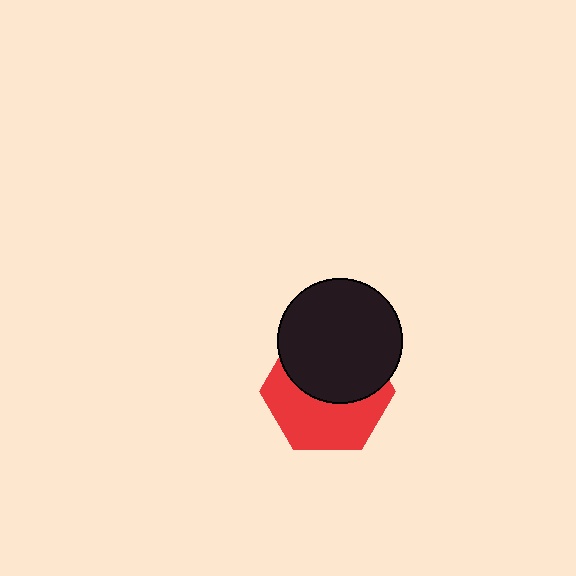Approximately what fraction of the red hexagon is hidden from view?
Roughly 50% of the red hexagon is hidden behind the black circle.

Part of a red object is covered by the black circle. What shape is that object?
It is a hexagon.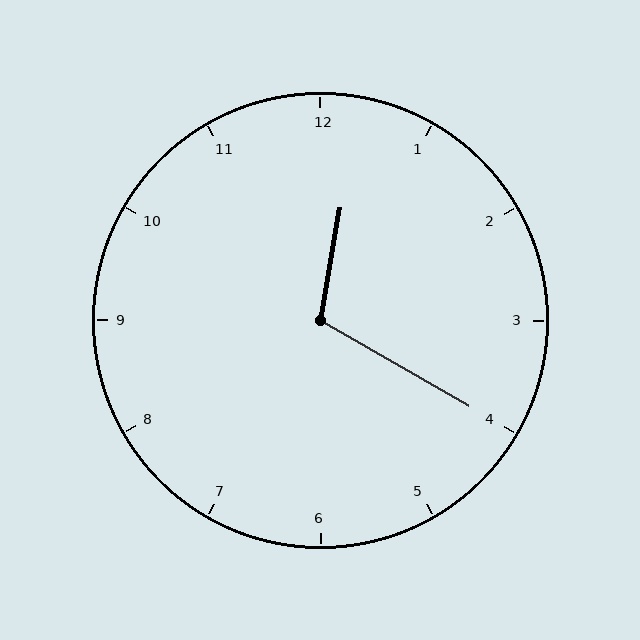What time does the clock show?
12:20.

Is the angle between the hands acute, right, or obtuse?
It is obtuse.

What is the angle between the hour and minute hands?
Approximately 110 degrees.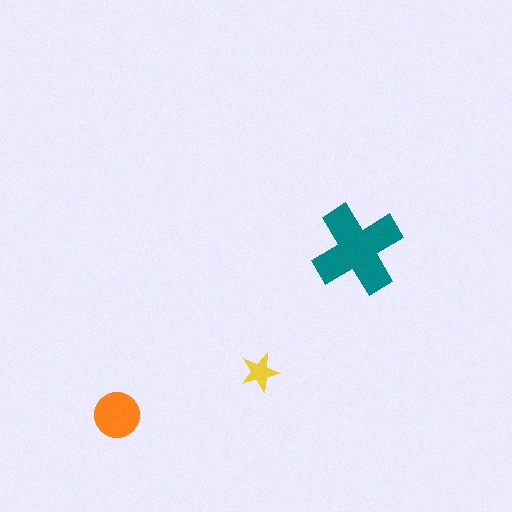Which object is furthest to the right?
The teal cross is rightmost.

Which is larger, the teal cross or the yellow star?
The teal cross.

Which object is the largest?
The teal cross.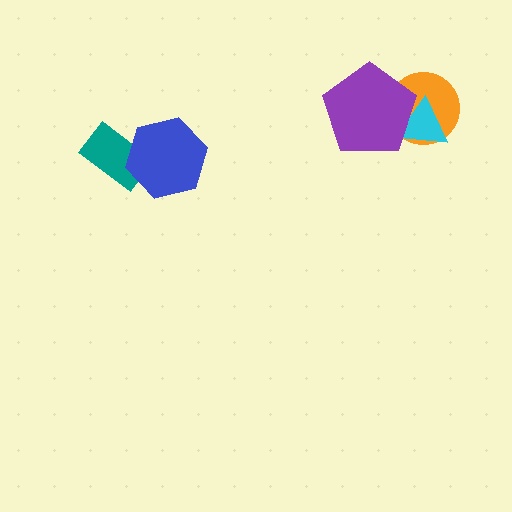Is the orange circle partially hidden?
Yes, it is partially covered by another shape.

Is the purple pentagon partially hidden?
No, no other shape covers it.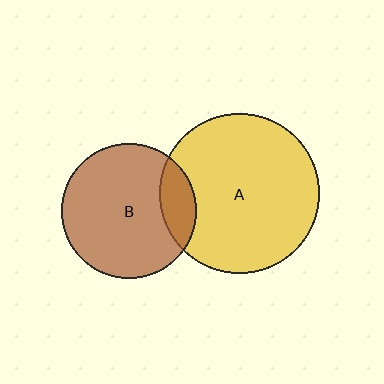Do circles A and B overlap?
Yes.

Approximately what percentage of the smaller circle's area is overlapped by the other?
Approximately 15%.